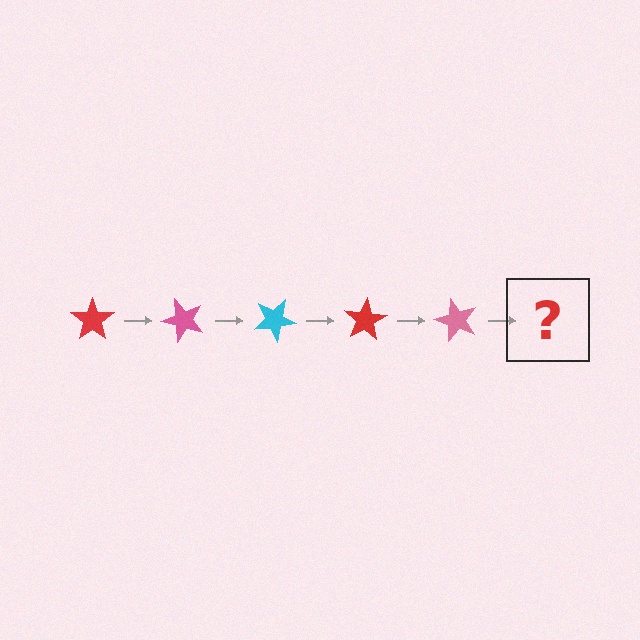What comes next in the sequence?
The next element should be a cyan star, rotated 250 degrees from the start.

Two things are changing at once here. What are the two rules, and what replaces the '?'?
The two rules are that it rotates 50 degrees each step and the color cycles through red, pink, and cyan. The '?' should be a cyan star, rotated 250 degrees from the start.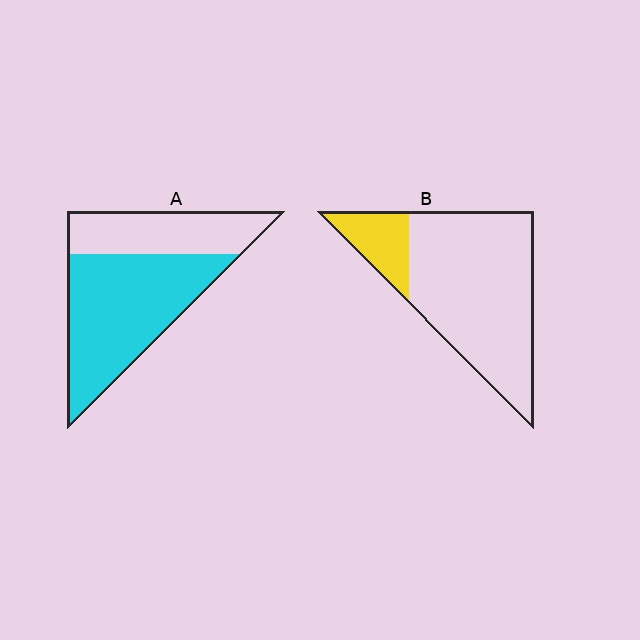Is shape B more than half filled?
No.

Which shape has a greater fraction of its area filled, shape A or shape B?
Shape A.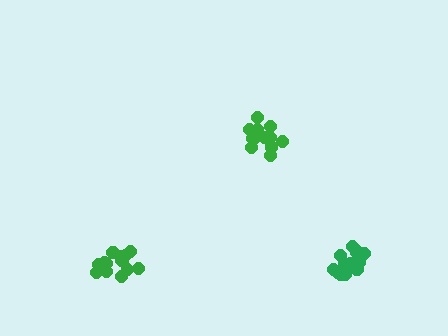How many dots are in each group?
Group 1: 13 dots, Group 2: 14 dots, Group 3: 15 dots (42 total).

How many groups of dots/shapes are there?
There are 3 groups.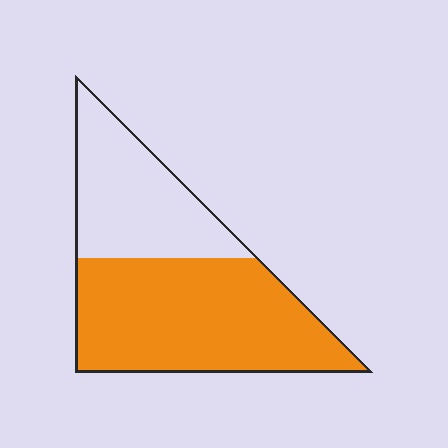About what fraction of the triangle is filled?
About five eighths (5/8).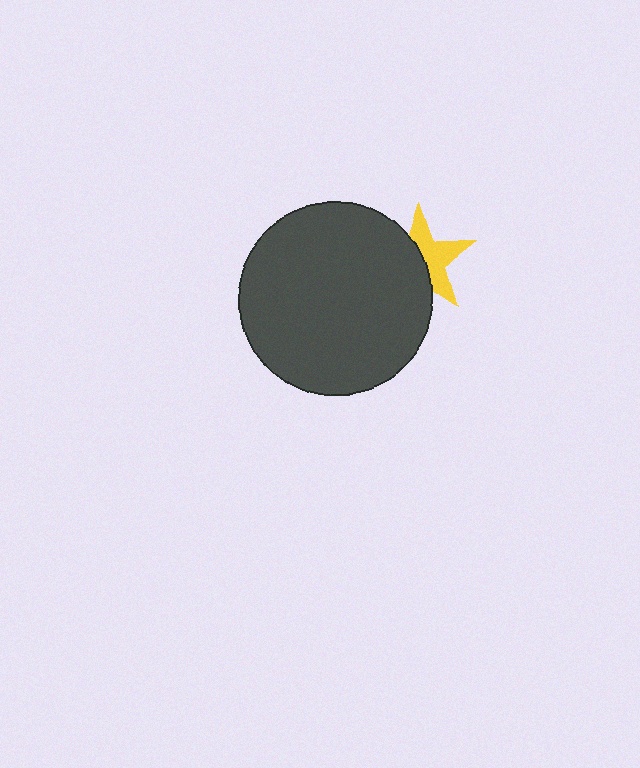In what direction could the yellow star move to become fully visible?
The yellow star could move right. That would shift it out from behind the dark gray circle entirely.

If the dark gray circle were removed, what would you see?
You would see the complete yellow star.